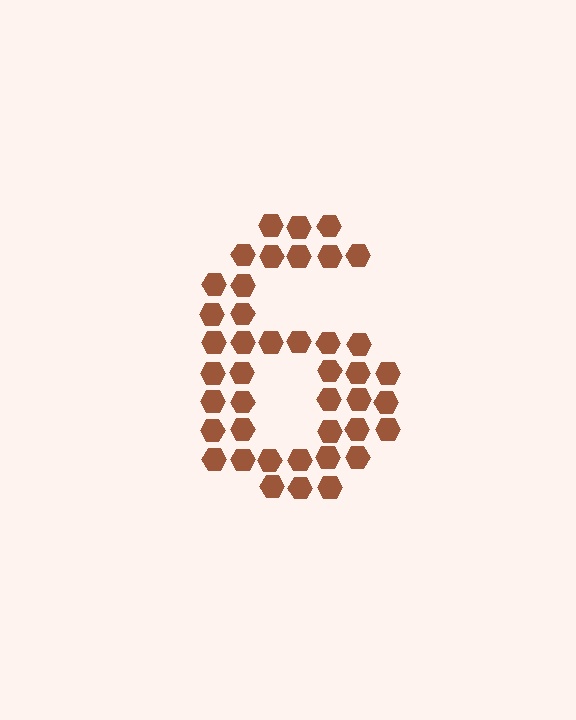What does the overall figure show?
The overall figure shows the digit 6.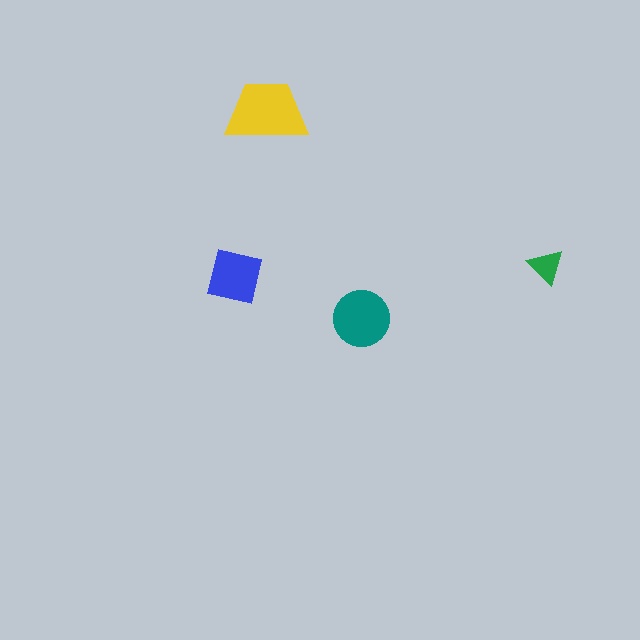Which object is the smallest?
The green triangle.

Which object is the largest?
The yellow trapezoid.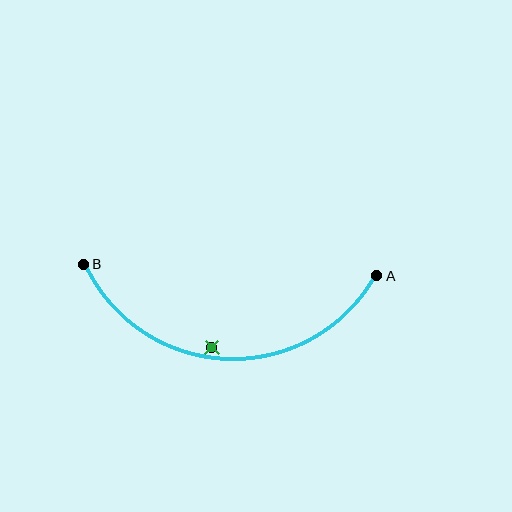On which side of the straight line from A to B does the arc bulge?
The arc bulges below the straight line connecting A and B.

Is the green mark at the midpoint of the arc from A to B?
No — the green mark does not lie on the arc at all. It sits slightly inside the curve.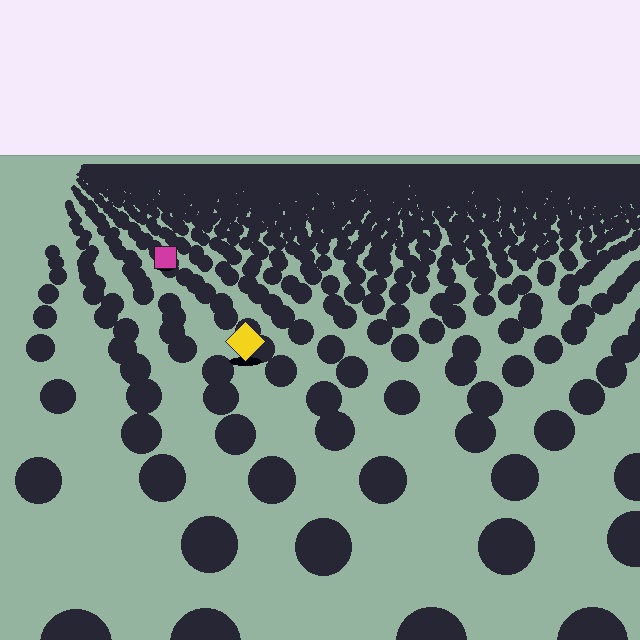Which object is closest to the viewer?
The yellow diamond is closest. The texture marks near it are larger and more spread out.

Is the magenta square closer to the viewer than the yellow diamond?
No. The yellow diamond is closer — you can tell from the texture gradient: the ground texture is coarser near it.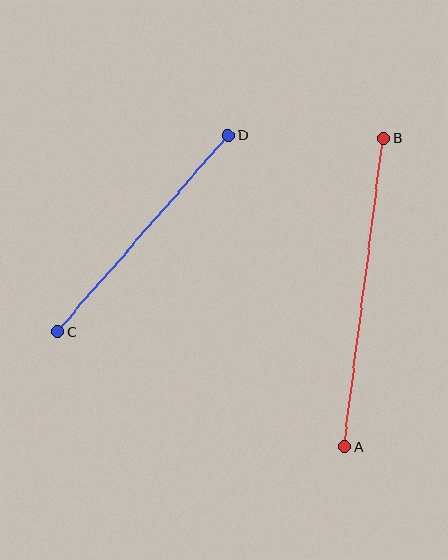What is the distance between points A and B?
The distance is approximately 311 pixels.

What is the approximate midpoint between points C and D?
The midpoint is at approximately (143, 233) pixels.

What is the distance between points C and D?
The distance is approximately 260 pixels.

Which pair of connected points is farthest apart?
Points A and B are farthest apart.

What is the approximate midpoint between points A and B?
The midpoint is at approximately (364, 293) pixels.